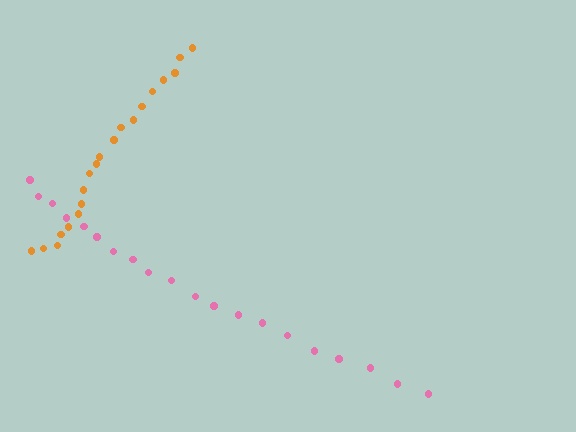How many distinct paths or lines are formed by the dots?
There are 2 distinct paths.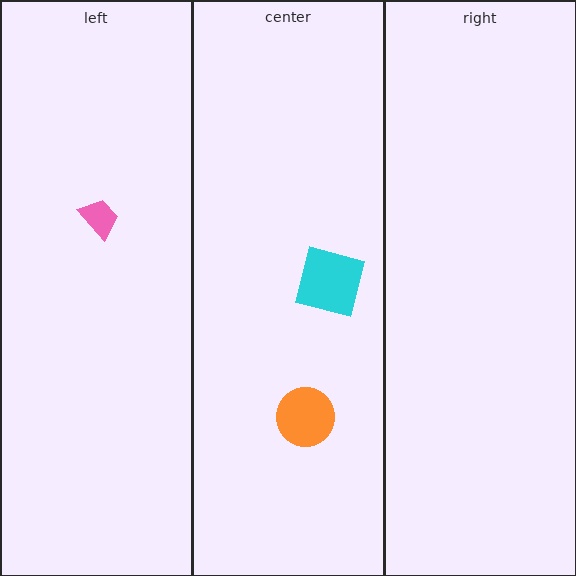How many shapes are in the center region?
2.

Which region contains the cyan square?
The center region.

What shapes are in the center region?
The cyan square, the orange circle.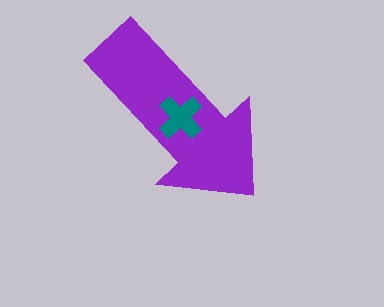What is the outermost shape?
The purple arrow.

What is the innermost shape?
The teal cross.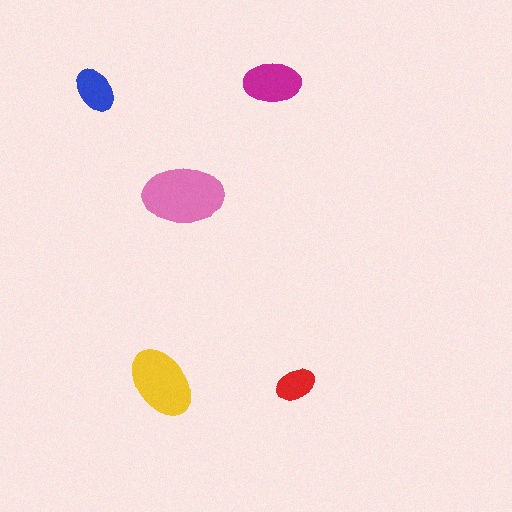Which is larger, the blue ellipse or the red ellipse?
The blue one.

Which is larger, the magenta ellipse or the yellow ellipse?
The yellow one.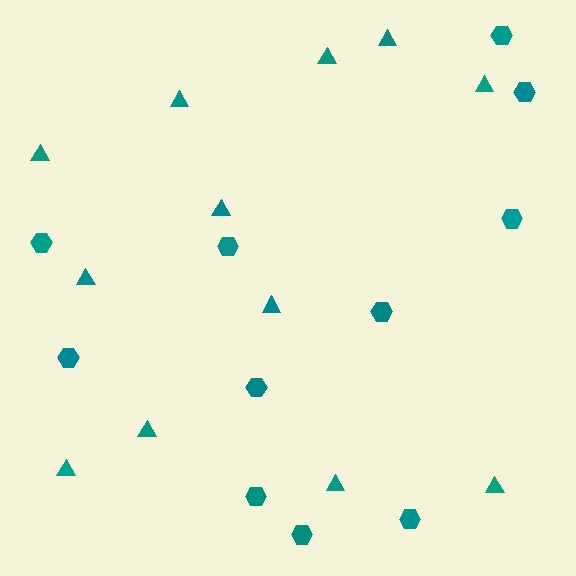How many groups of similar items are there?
There are 2 groups: one group of triangles (12) and one group of hexagons (11).